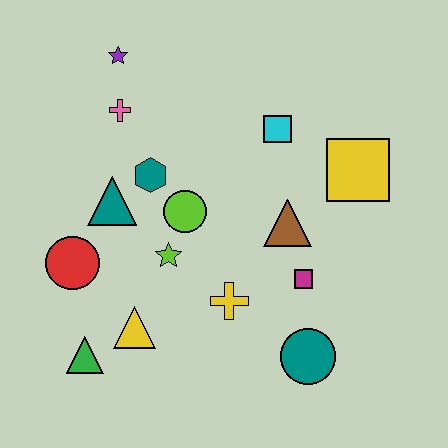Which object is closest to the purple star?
The pink cross is closest to the purple star.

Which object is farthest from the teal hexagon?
The teal circle is farthest from the teal hexagon.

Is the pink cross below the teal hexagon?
No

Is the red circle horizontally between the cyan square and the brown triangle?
No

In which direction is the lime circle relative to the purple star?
The lime circle is below the purple star.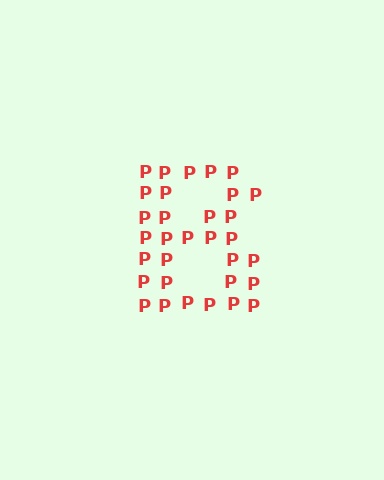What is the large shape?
The large shape is the letter B.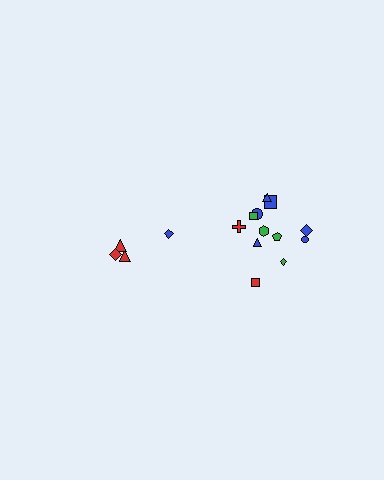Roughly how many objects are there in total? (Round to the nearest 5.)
Roughly 15 objects in total.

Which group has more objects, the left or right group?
The right group.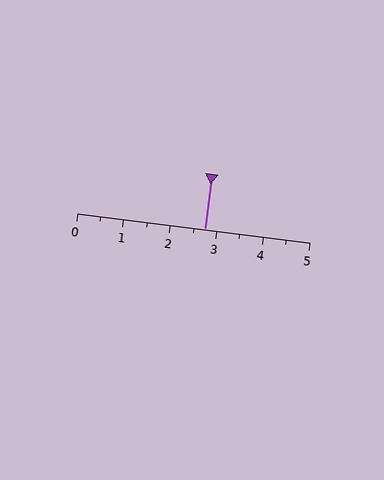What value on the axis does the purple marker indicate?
The marker indicates approximately 2.8.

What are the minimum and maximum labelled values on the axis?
The axis runs from 0 to 5.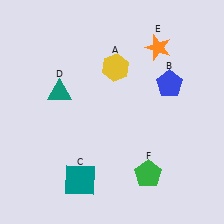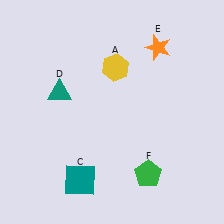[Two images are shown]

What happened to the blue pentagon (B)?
The blue pentagon (B) was removed in Image 2. It was in the top-right area of Image 1.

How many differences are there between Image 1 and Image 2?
There is 1 difference between the two images.